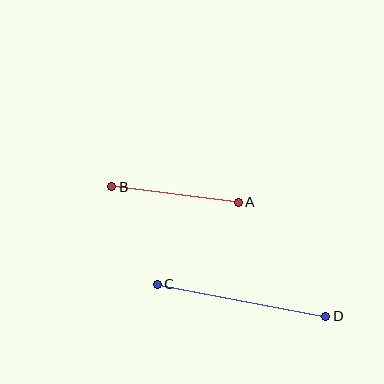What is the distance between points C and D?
The distance is approximately 171 pixels.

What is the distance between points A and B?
The distance is approximately 127 pixels.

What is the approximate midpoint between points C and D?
The midpoint is at approximately (242, 300) pixels.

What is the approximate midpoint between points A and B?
The midpoint is at approximately (175, 195) pixels.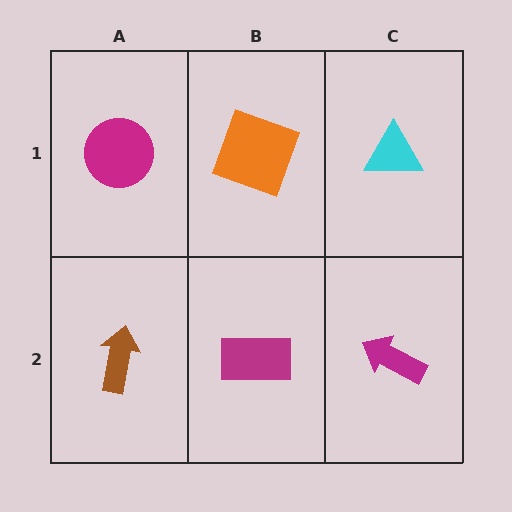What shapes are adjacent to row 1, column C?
A magenta arrow (row 2, column C), an orange square (row 1, column B).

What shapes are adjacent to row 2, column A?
A magenta circle (row 1, column A), a magenta rectangle (row 2, column B).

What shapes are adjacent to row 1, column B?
A magenta rectangle (row 2, column B), a magenta circle (row 1, column A), a cyan triangle (row 1, column C).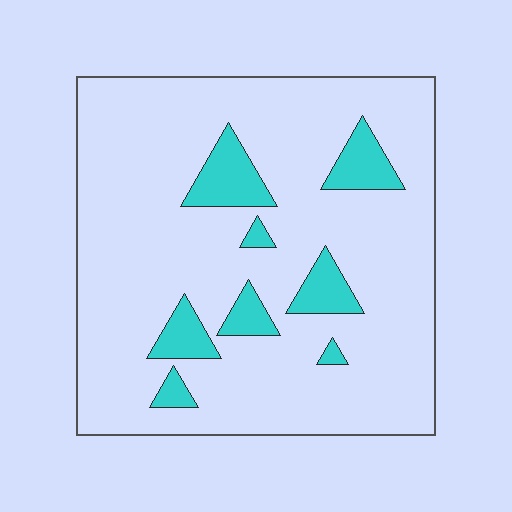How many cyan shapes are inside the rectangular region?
8.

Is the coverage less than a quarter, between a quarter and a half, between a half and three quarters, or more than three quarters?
Less than a quarter.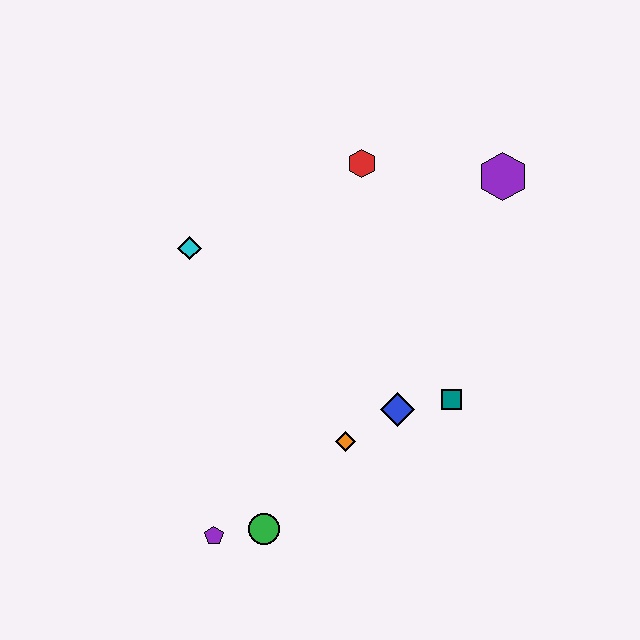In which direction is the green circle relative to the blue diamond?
The green circle is to the left of the blue diamond.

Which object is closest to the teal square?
The blue diamond is closest to the teal square.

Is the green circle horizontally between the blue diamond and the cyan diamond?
Yes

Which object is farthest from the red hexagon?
The purple pentagon is farthest from the red hexagon.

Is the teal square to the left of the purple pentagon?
No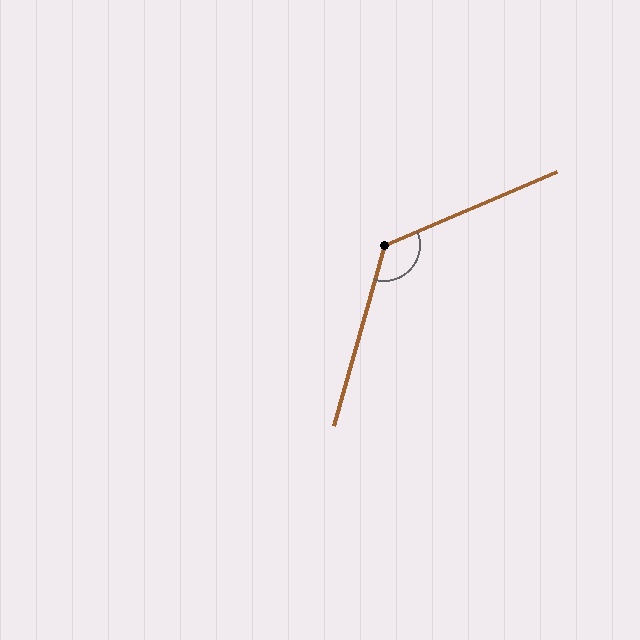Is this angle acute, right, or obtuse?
It is obtuse.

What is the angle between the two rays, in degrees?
Approximately 128 degrees.